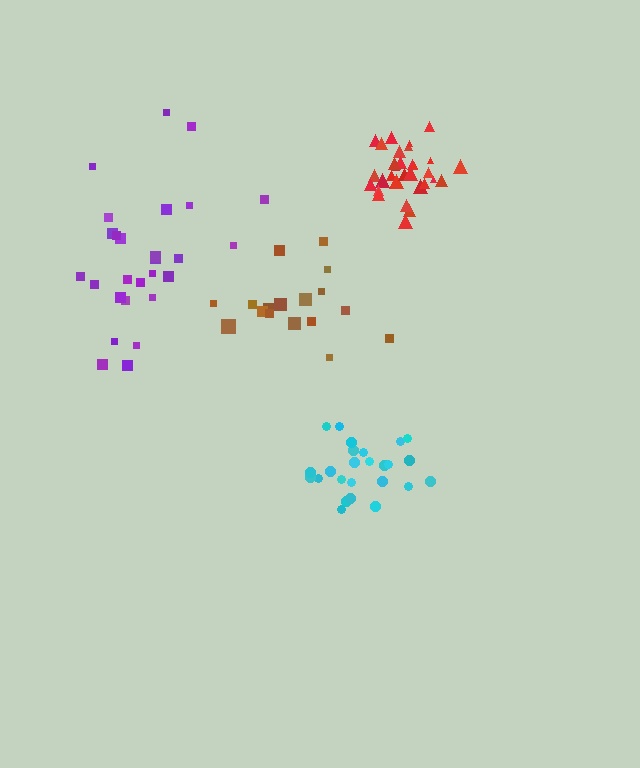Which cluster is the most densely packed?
Red.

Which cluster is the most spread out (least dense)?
Purple.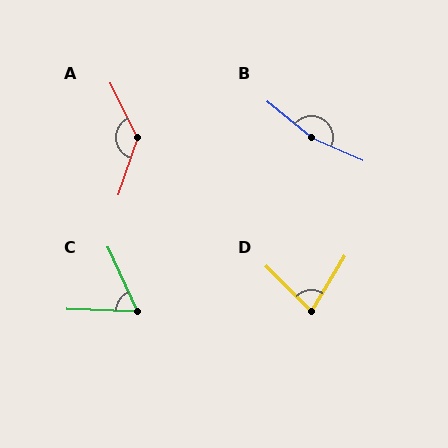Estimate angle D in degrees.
Approximately 76 degrees.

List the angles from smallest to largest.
C (63°), D (76°), A (136°), B (165°).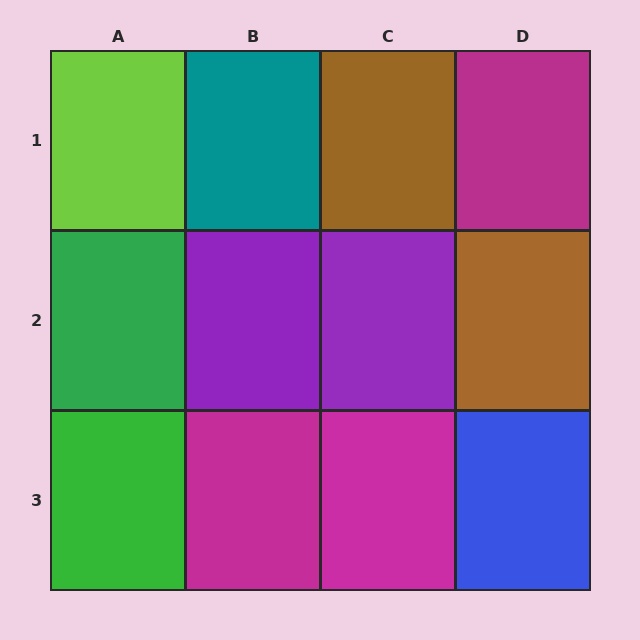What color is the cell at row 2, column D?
Brown.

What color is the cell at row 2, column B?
Purple.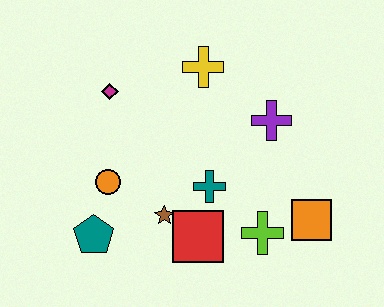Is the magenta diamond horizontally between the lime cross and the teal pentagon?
Yes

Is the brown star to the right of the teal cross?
No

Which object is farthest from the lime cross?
The magenta diamond is farthest from the lime cross.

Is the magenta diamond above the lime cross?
Yes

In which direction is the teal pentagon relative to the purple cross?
The teal pentagon is to the left of the purple cross.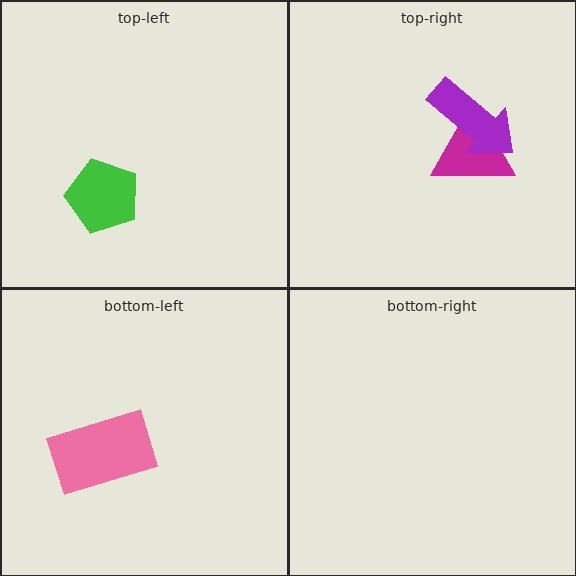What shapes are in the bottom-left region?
The pink rectangle.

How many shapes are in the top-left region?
1.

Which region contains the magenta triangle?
The top-right region.